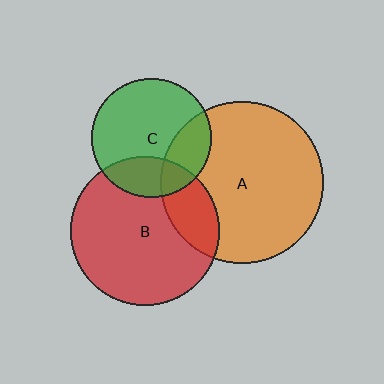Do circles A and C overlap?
Yes.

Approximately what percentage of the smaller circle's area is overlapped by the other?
Approximately 25%.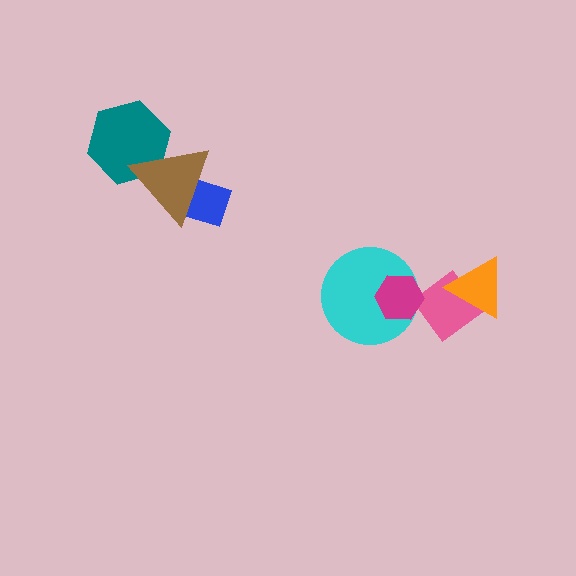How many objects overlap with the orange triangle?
1 object overlaps with the orange triangle.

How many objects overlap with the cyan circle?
1 object overlaps with the cyan circle.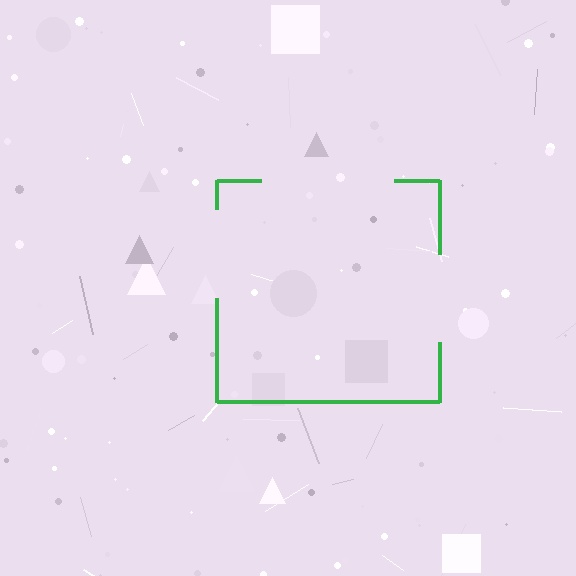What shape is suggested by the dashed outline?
The dashed outline suggests a square.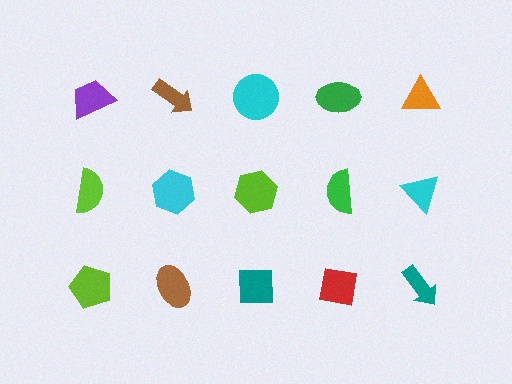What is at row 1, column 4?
A green ellipse.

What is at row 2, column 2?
A cyan hexagon.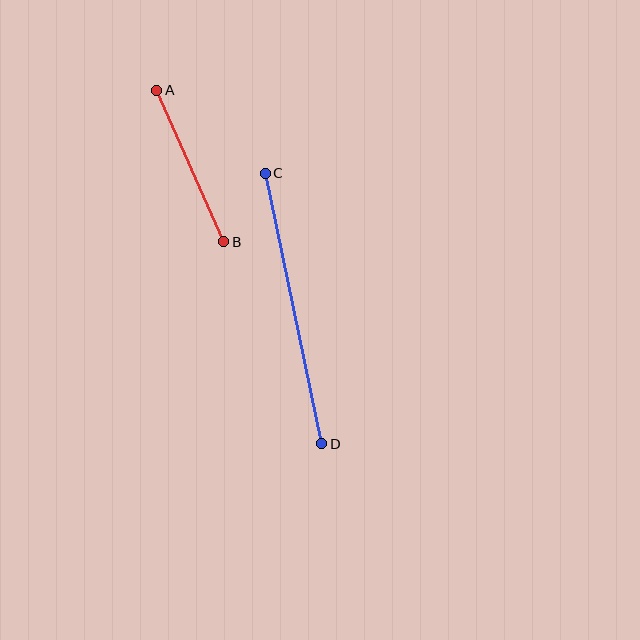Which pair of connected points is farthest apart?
Points C and D are farthest apart.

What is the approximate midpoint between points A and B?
The midpoint is at approximately (190, 166) pixels.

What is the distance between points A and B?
The distance is approximately 166 pixels.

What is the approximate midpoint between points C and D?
The midpoint is at approximately (294, 308) pixels.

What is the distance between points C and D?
The distance is approximately 276 pixels.